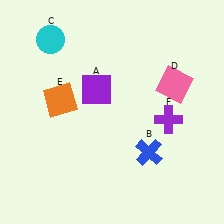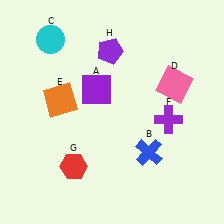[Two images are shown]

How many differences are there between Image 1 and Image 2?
There are 2 differences between the two images.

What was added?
A red hexagon (G), a purple pentagon (H) were added in Image 2.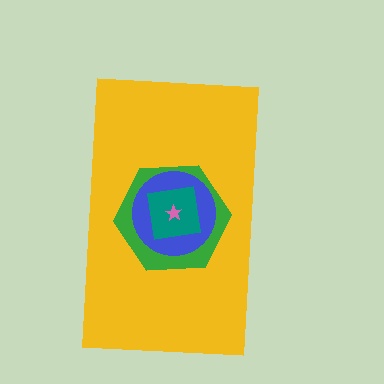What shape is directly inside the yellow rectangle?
The green hexagon.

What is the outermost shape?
The yellow rectangle.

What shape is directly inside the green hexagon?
The blue circle.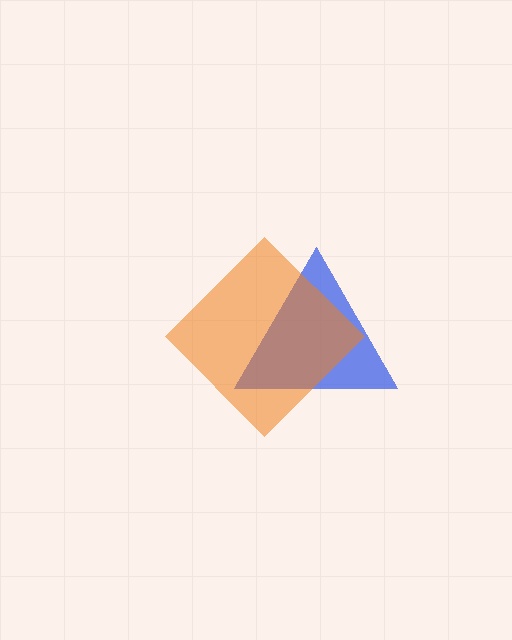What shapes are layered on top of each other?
The layered shapes are: a blue triangle, an orange diamond.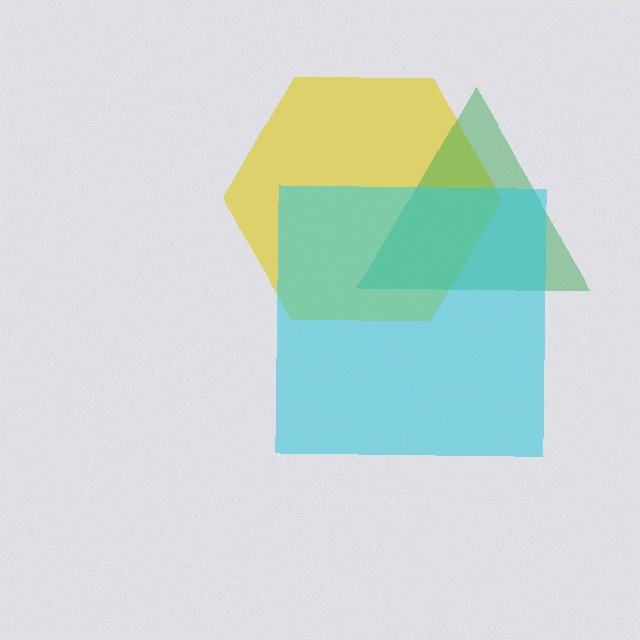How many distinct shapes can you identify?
There are 3 distinct shapes: a yellow hexagon, a green triangle, a cyan square.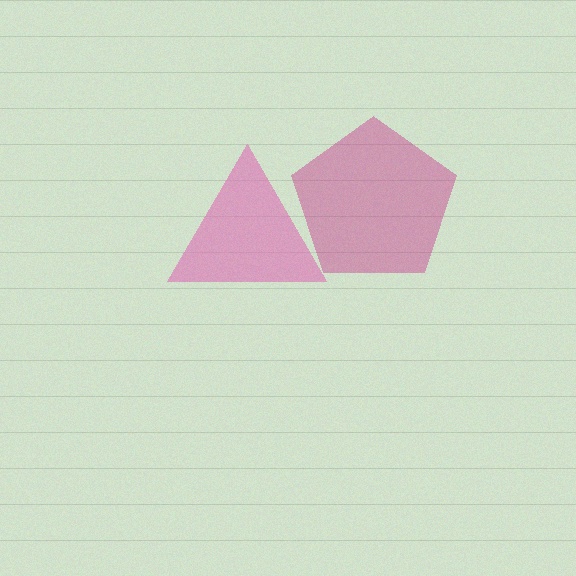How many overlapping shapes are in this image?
There are 2 overlapping shapes in the image.